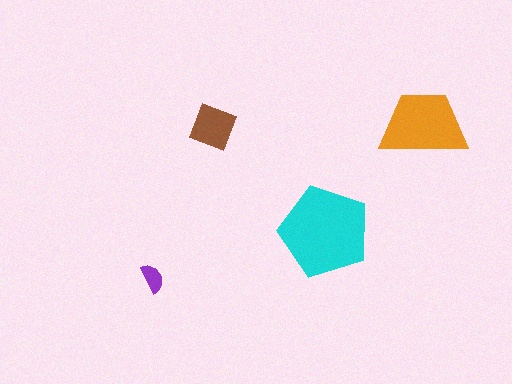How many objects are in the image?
There are 4 objects in the image.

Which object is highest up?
The orange trapezoid is topmost.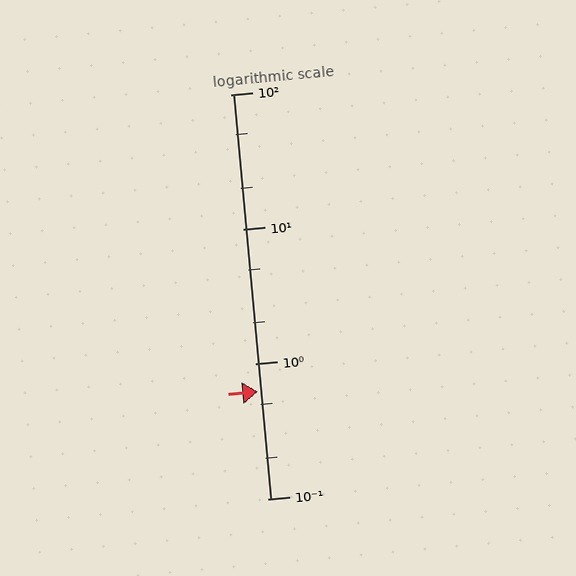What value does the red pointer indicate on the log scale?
The pointer indicates approximately 0.62.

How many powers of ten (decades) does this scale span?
The scale spans 3 decades, from 0.1 to 100.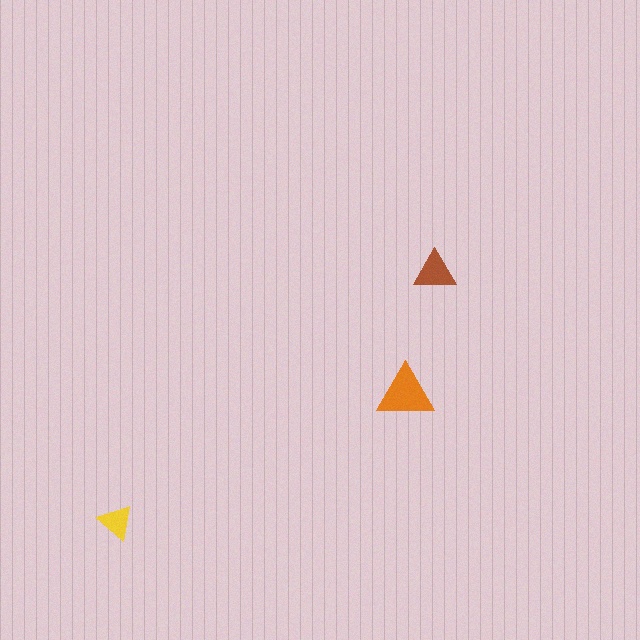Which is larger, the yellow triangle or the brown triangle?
The brown one.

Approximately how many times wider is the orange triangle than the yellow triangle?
About 1.5 times wider.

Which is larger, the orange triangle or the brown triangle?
The orange one.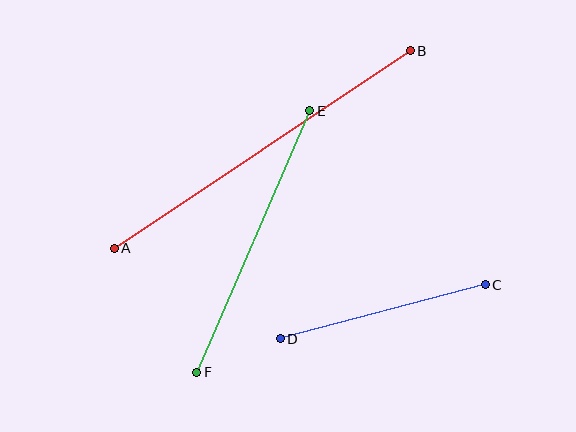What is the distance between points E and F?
The distance is approximately 285 pixels.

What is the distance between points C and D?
The distance is approximately 212 pixels.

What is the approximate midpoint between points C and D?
The midpoint is at approximately (383, 312) pixels.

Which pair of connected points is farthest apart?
Points A and B are farthest apart.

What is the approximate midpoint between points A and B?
The midpoint is at approximately (262, 150) pixels.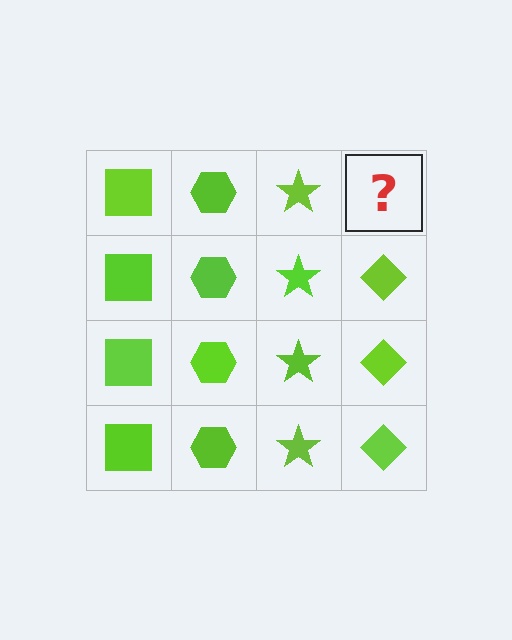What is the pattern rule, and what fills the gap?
The rule is that each column has a consistent shape. The gap should be filled with a lime diamond.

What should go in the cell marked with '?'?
The missing cell should contain a lime diamond.